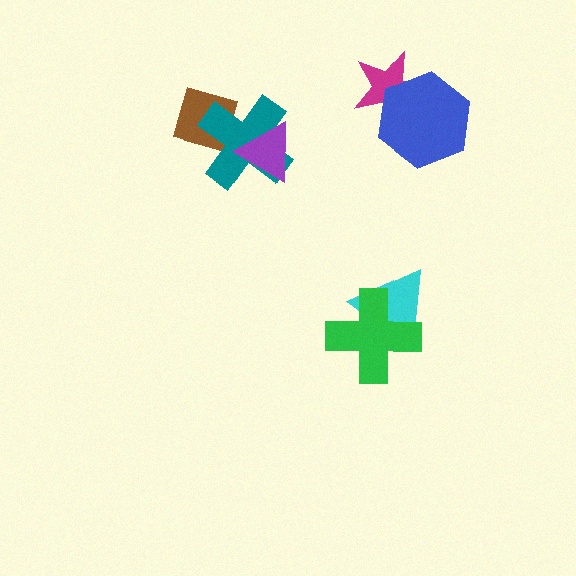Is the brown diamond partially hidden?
Yes, it is partially covered by another shape.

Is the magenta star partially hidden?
Yes, it is partially covered by another shape.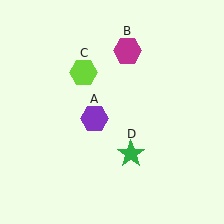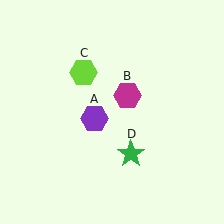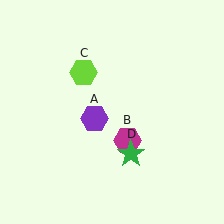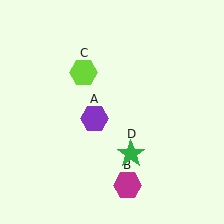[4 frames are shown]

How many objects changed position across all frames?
1 object changed position: magenta hexagon (object B).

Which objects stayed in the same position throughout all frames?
Purple hexagon (object A) and lime hexagon (object C) and green star (object D) remained stationary.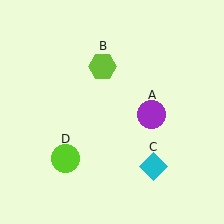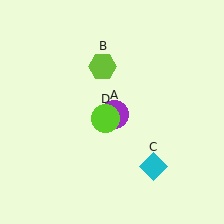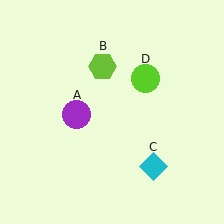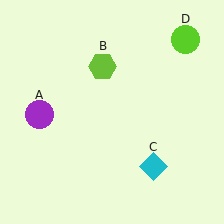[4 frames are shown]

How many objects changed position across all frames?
2 objects changed position: purple circle (object A), lime circle (object D).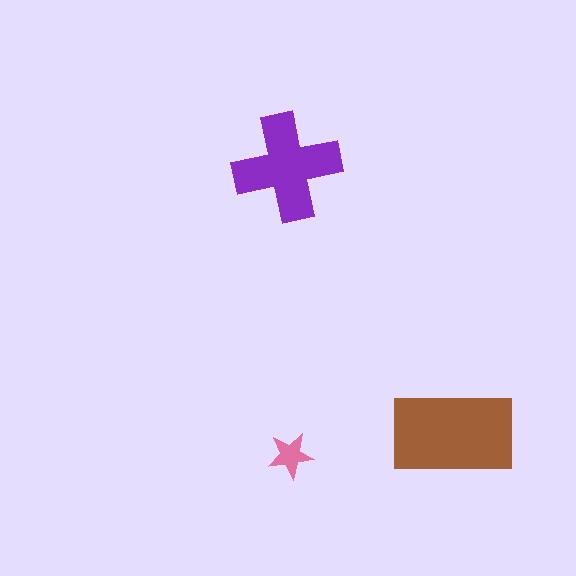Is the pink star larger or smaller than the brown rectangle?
Smaller.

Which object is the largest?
The brown rectangle.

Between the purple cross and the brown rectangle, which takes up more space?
The brown rectangle.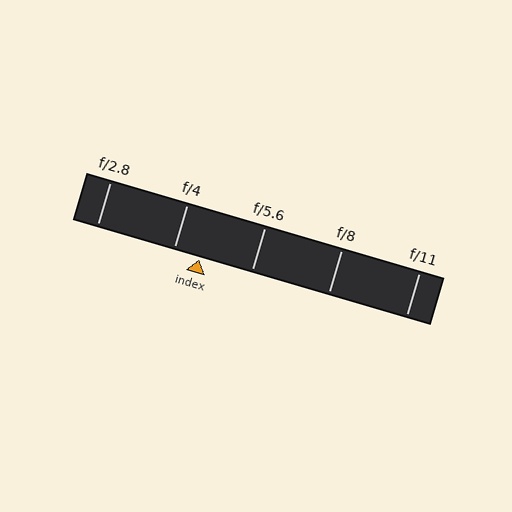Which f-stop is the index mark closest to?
The index mark is closest to f/4.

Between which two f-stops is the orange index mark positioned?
The index mark is between f/4 and f/5.6.